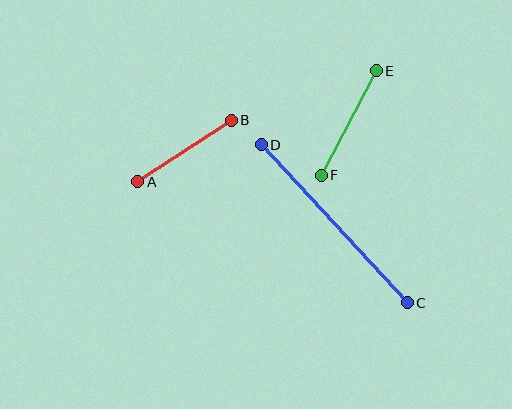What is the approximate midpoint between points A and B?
The midpoint is at approximately (185, 151) pixels.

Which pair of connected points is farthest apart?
Points C and D are farthest apart.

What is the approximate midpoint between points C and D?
The midpoint is at approximately (334, 224) pixels.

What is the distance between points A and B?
The distance is approximately 112 pixels.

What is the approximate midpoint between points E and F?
The midpoint is at approximately (349, 123) pixels.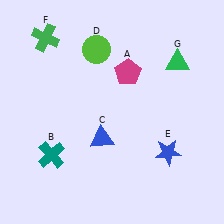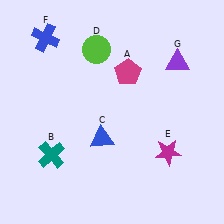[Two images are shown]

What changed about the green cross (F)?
In Image 1, F is green. In Image 2, it changed to blue.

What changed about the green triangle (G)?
In Image 1, G is green. In Image 2, it changed to purple.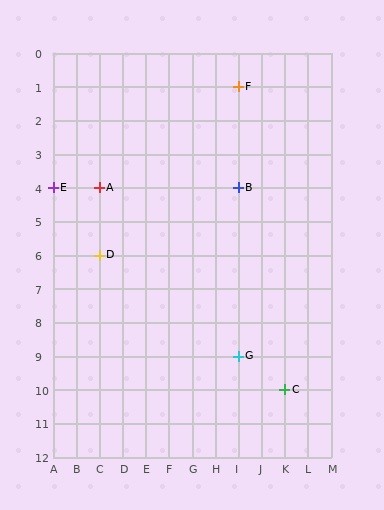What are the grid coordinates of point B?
Point B is at grid coordinates (I, 4).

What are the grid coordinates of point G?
Point G is at grid coordinates (I, 9).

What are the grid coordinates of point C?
Point C is at grid coordinates (K, 10).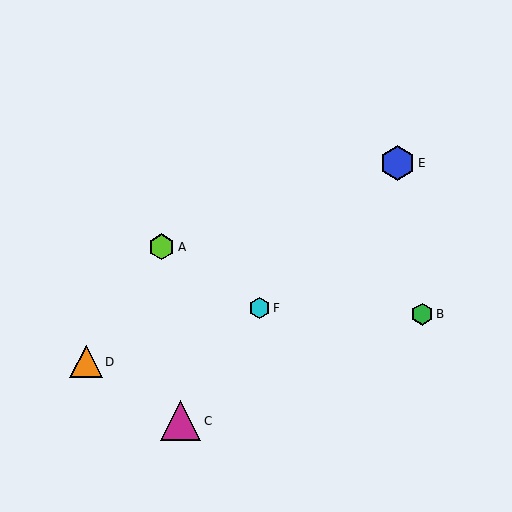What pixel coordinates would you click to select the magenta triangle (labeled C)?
Click at (181, 421) to select the magenta triangle C.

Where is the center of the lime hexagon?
The center of the lime hexagon is at (161, 247).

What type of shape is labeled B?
Shape B is a green hexagon.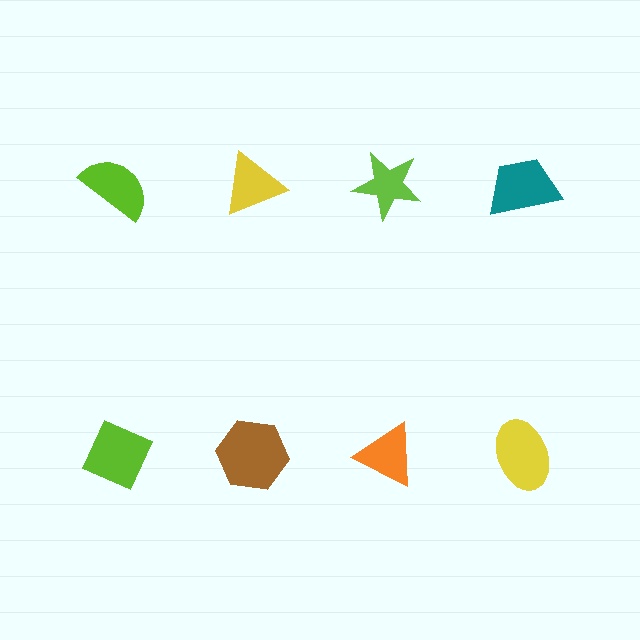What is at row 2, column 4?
A yellow ellipse.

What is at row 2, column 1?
A lime diamond.